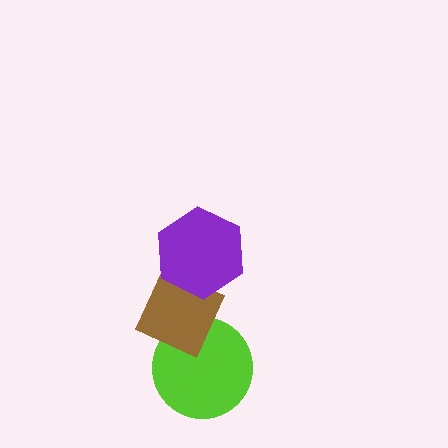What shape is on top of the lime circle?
The brown diamond is on top of the lime circle.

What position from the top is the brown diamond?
The brown diamond is 2nd from the top.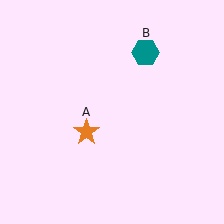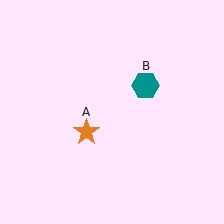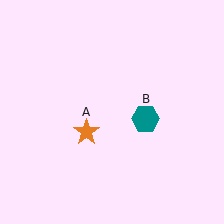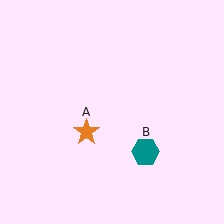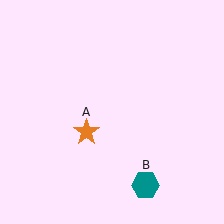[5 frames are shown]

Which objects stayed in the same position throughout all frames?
Orange star (object A) remained stationary.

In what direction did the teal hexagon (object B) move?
The teal hexagon (object B) moved down.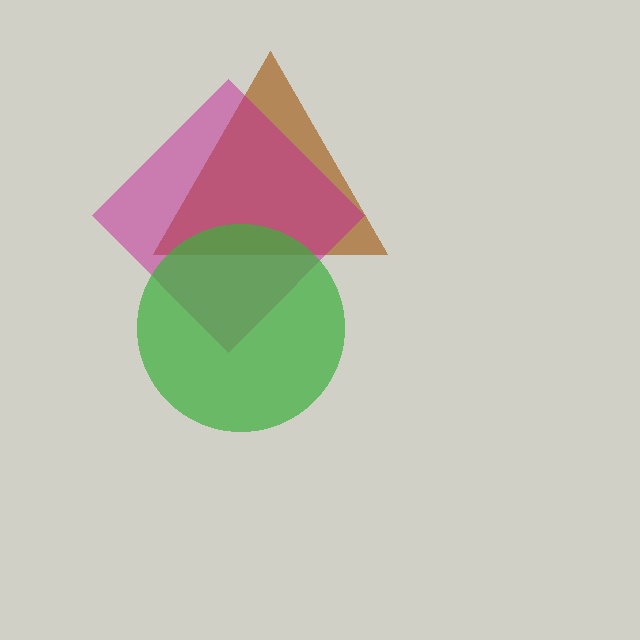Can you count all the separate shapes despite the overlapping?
Yes, there are 3 separate shapes.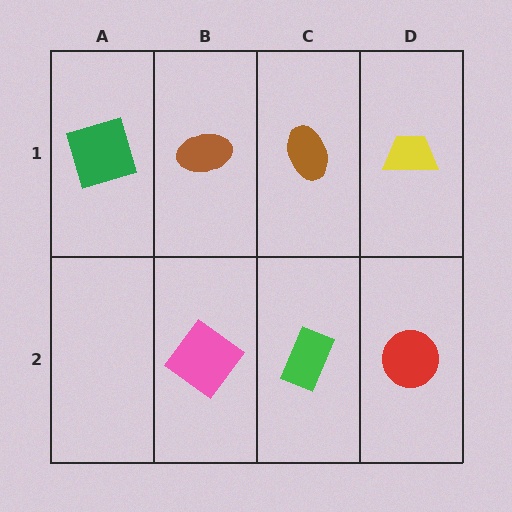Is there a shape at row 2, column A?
No, that cell is empty.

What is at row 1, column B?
A brown ellipse.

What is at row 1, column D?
A yellow trapezoid.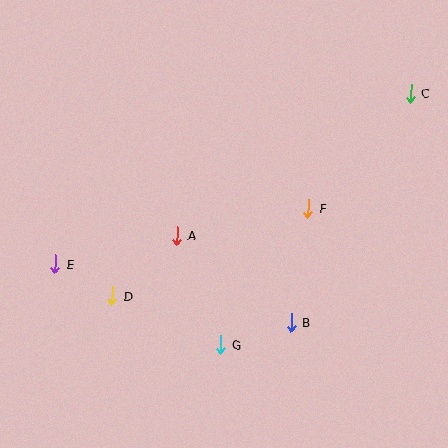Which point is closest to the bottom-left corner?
Point D is closest to the bottom-left corner.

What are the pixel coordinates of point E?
Point E is at (55, 264).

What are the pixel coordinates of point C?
Point C is at (411, 94).